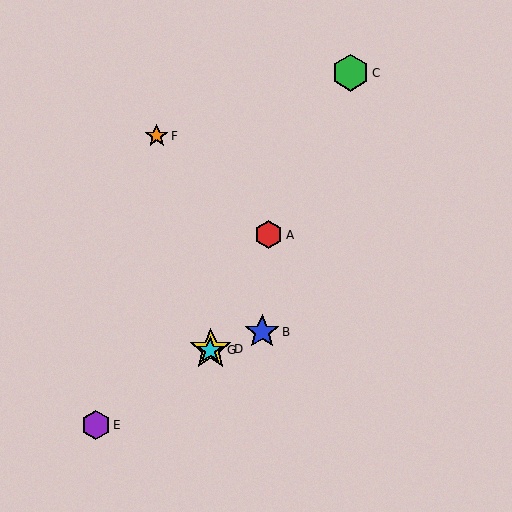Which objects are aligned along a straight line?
Objects A, C, D, G are aligned along a straight line.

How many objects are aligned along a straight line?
4 objects (A, C, D, G) are aligned along a straight line.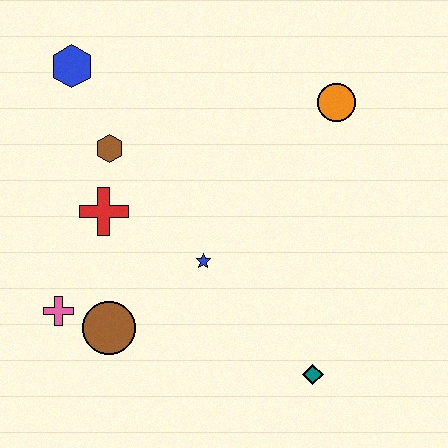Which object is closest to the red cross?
The brown hexagon is closest to the red cross.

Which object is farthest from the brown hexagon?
The teal diamond is farthest from the brown hexagon.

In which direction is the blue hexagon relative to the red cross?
The blue hexagon is above the red cross.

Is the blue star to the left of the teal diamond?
Yes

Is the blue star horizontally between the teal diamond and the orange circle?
No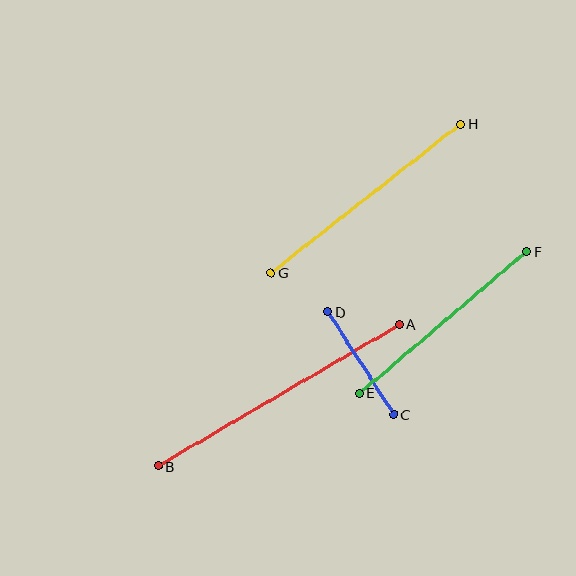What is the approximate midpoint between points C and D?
The midpoint is at approximately (361, 363) pixels.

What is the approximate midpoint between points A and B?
The midpoint is at approximately (279, 395) pixels.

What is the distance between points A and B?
The distance is approximately 279 pixels.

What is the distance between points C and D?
The distance is approximately 122 pixels.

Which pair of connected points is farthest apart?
Points A and B are farthest apart.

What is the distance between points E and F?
The distance is approximately 219 pixels.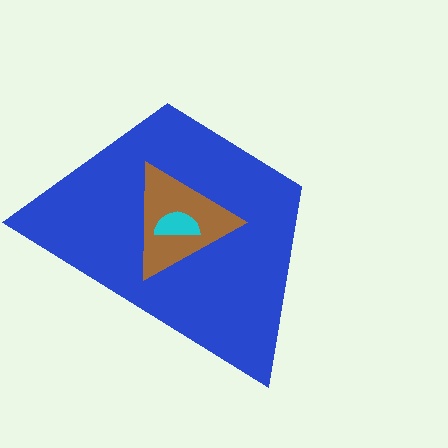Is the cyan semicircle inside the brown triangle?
Yes.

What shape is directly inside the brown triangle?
The cyan semicircle.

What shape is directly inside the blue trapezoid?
The brown triangle.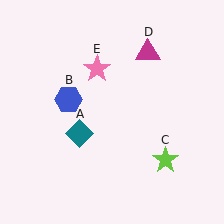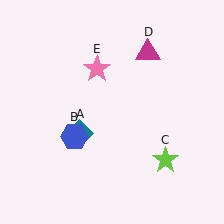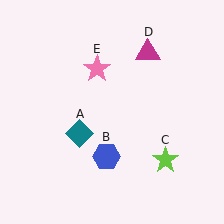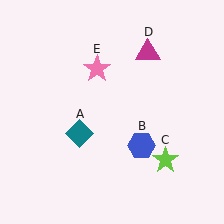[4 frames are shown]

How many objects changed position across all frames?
1 object changed position: blue hexagon (object B).